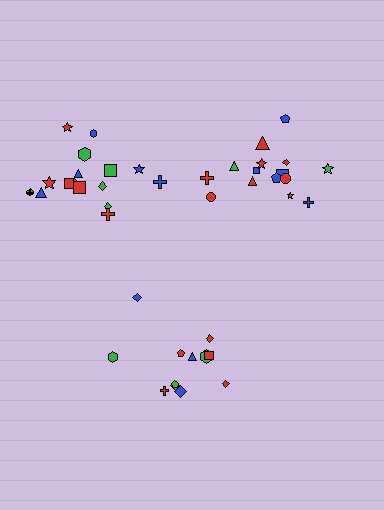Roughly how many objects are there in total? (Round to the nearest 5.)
Roughly 45 objects in total.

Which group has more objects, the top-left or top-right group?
The top-left group.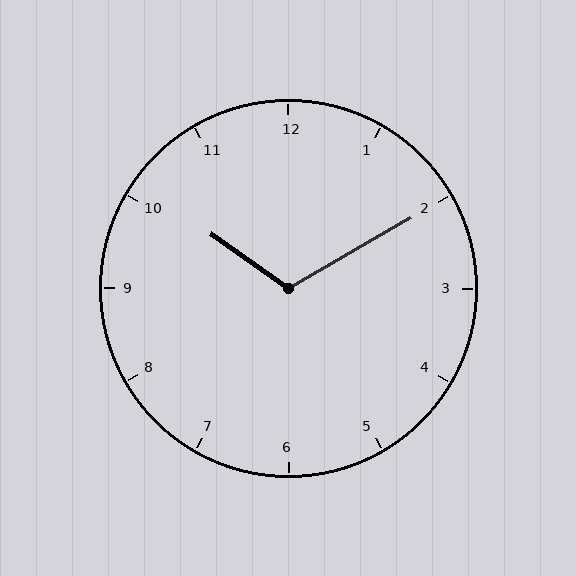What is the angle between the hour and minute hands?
Approximately 115 degrees.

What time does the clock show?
10:10.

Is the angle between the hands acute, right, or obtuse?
It is obtuse.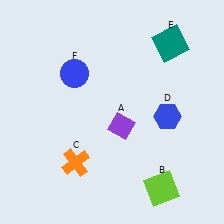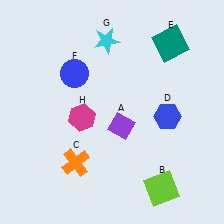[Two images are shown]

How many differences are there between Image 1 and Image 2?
There are 2 differences between the two images.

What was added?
A cyan star (G), a magenta hexagon (H) were added in Image 2.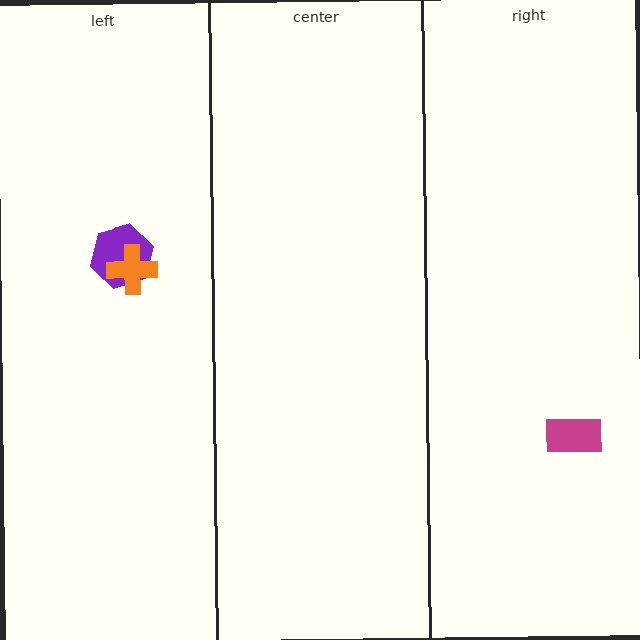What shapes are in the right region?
The magenta rectangle.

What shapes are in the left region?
The purple hexagon, the orange cross.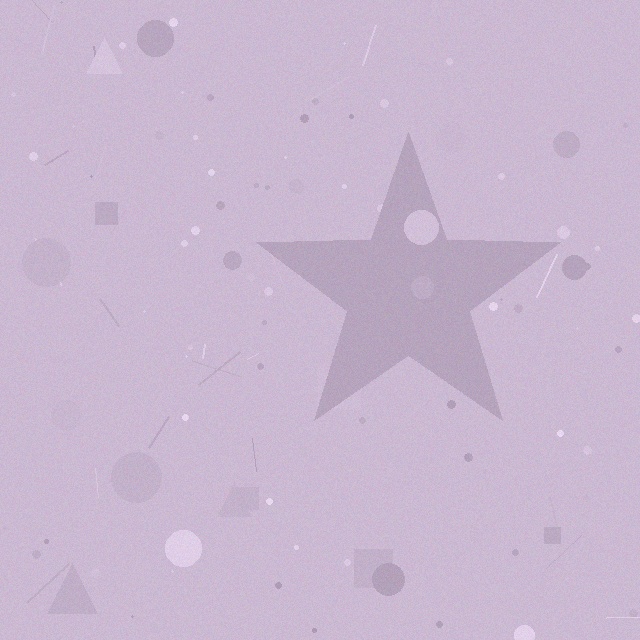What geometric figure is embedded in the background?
A star is embedded in the background.